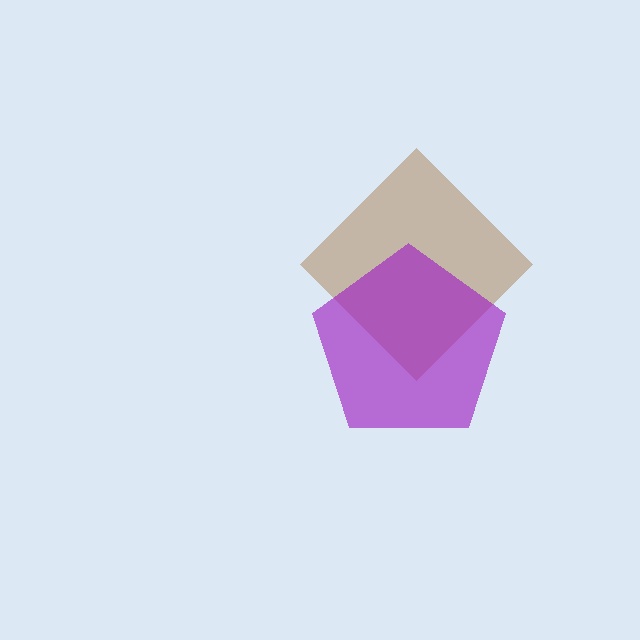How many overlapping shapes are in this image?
There are 2 overlapping shapes in the image.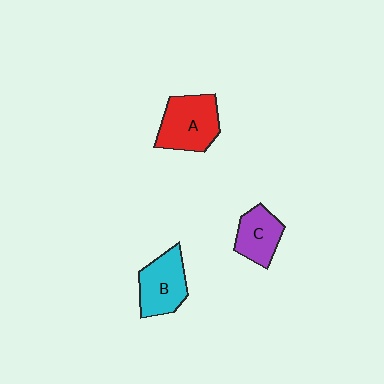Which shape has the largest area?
Shape A (red).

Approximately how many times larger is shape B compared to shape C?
Approximately 1.2 times.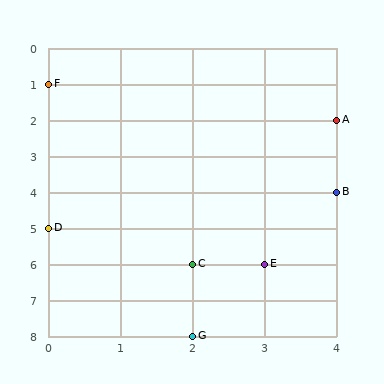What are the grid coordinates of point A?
Point A is at grid coordinates (4, 2).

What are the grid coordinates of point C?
Point C is at grid coordinates (2, 6).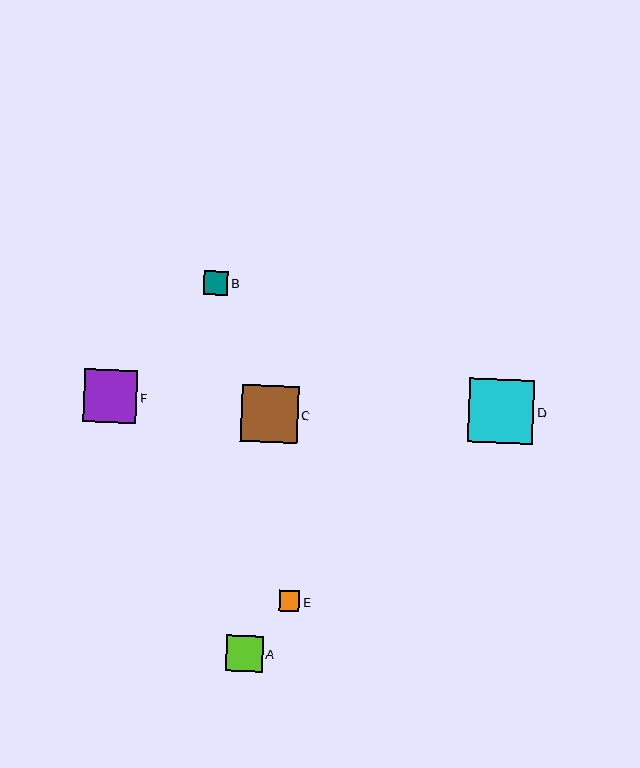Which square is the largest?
Square D is the largest with a size of approximately 65 pixels.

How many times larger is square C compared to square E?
Square C is approximately 2.8 times the size of square E.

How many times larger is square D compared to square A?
Square D is approximately 1.8 times the size of square A.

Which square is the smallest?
Square E is the smallest with a size of approximately 21 pixels.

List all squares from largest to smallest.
From largest to smallest: D, C, F, A, B, E.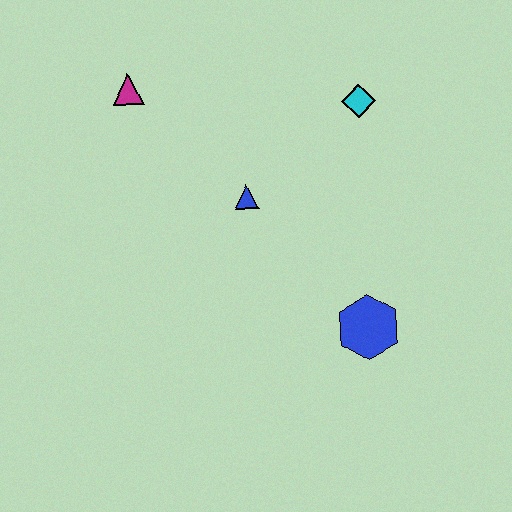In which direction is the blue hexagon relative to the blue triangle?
The blue hexagon is below the blue triangle.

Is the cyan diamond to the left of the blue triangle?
No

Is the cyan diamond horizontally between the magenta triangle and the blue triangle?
No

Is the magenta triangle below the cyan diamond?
No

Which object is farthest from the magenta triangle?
The blue hexagon is farthest from the magenta triangle.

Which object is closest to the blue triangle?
The cyan diamond is closest to the blue triangle.